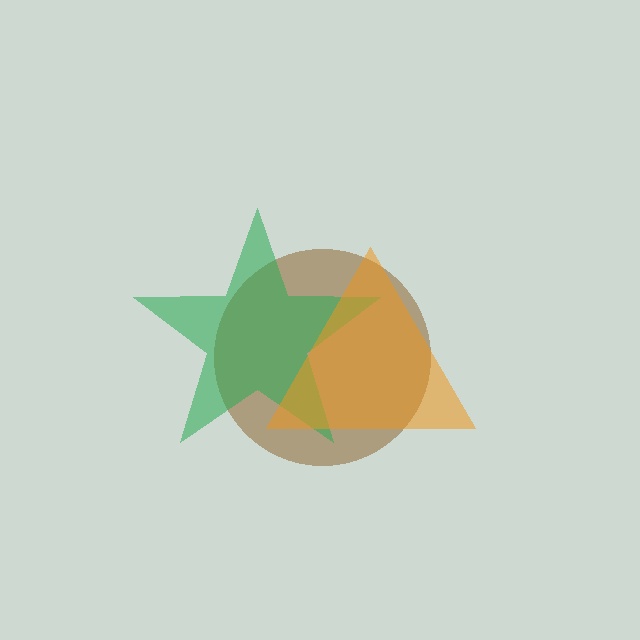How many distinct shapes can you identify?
There are 3 distinct shapes: a brown circle, a green star, an orange triangle.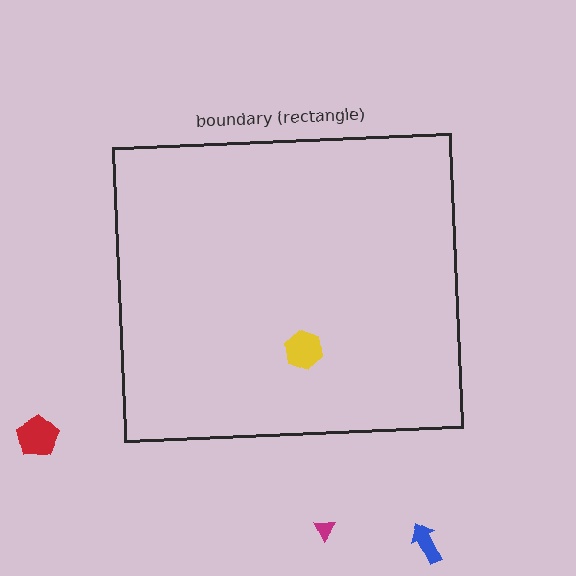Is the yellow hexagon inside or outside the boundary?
Inside.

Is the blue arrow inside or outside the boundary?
Outside.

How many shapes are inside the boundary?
1 inside, 3 outside.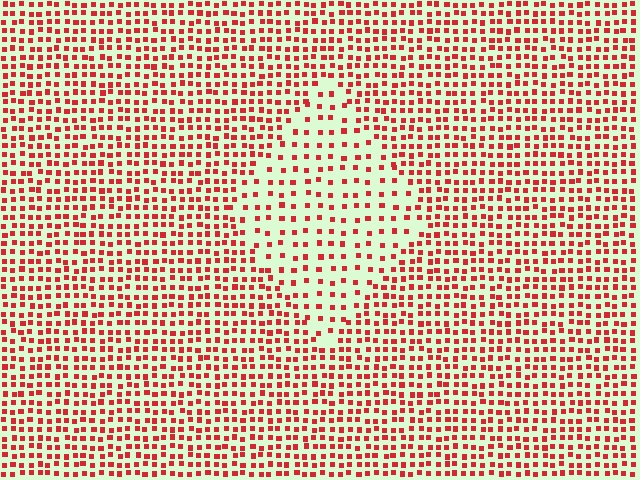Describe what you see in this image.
The image contains small red elements arranged at two different densities. A diamond-shaped region is visible where the elements are less densely packed than the surrounding area.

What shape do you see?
I see a diamond.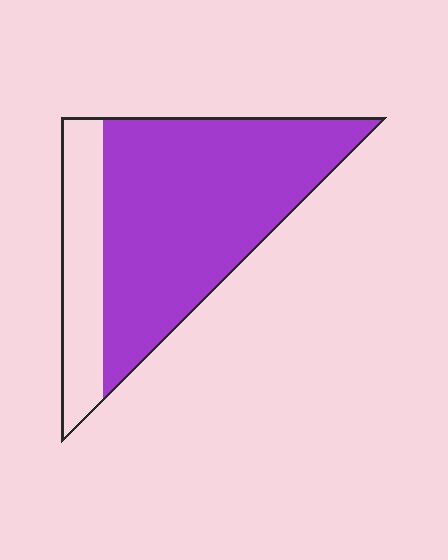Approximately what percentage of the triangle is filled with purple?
Approximately 75%.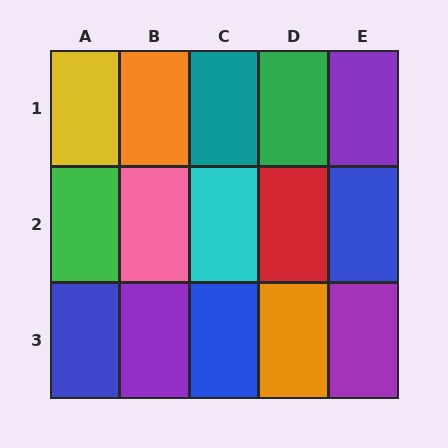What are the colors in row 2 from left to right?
Green, pink, cyan, red, blue.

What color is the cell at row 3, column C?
Blue.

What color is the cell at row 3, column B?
Purple.